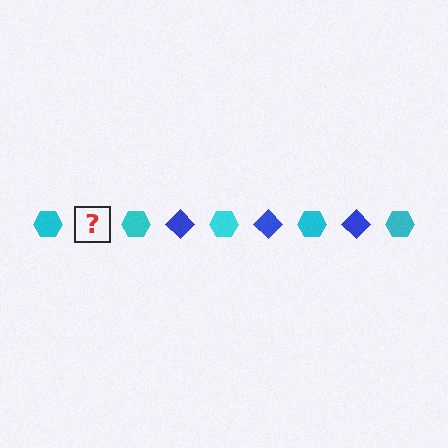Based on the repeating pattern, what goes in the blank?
The blank should be a blue diamond.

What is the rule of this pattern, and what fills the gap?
The rule is that the pattern alternates between cyan hexagon and blue diamond. The gap should be filled with a blue diamond.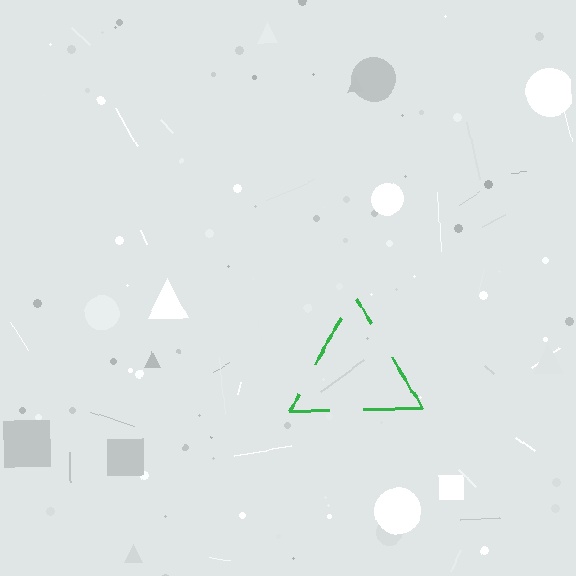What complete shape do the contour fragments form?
The contour fragments form a triangle.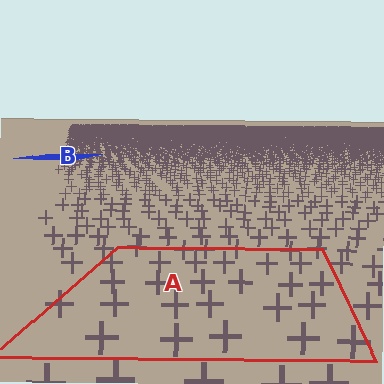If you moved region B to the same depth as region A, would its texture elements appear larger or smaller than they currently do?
They would appear larger. At a closer depth, the same texture elements are projected at a bigger on-screen size.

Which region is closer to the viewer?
Region A is closer. The texture elements there are larger and more spread out.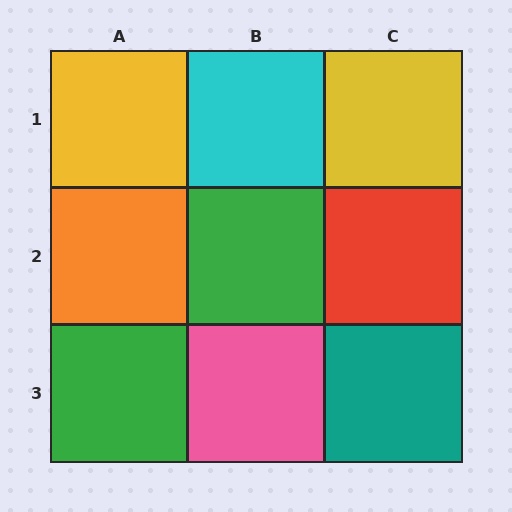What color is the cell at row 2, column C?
Red.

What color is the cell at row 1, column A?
Yellow.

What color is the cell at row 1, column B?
Cyan.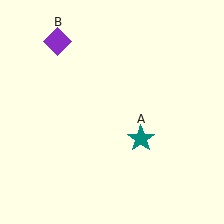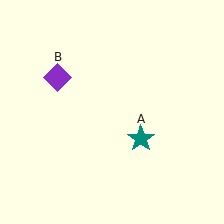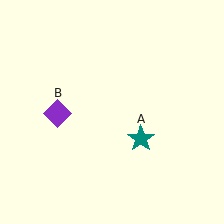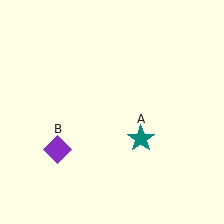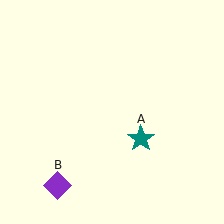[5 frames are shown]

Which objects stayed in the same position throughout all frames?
Teal star (object A) remained stationary.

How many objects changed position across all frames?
1 object changed position: purple diamond (object B).